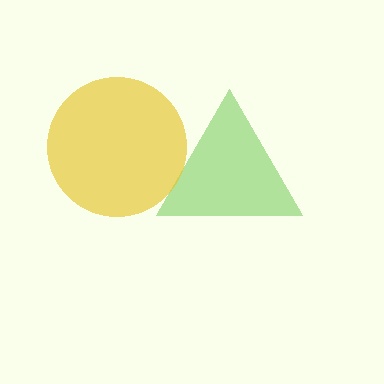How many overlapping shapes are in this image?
There are 2 overlapping shapes in the image.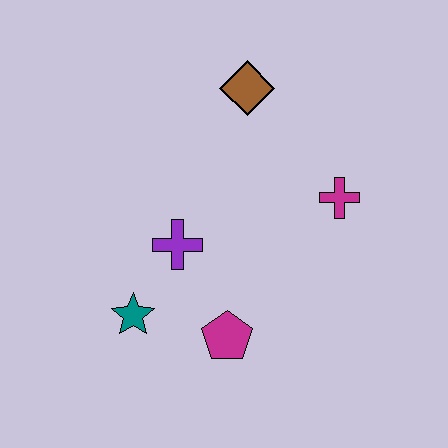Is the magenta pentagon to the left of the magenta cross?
Yes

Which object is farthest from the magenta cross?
The teal star is farthest from the magenta cross.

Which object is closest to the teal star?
The purple cross is closest to the teal star.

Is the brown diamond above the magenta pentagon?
Yes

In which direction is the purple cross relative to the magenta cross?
The purple cross is to the left of the magenta cross.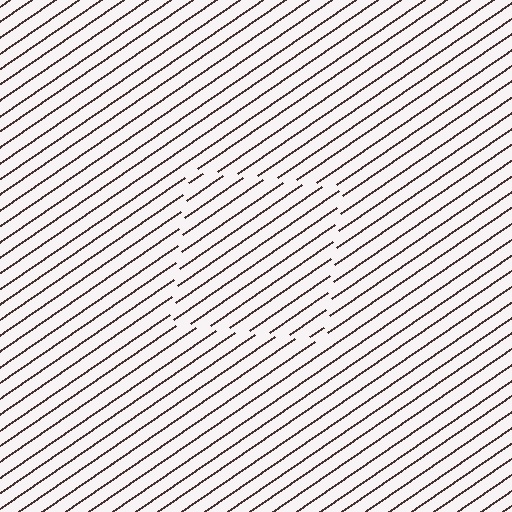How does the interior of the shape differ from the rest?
The interior of the shape contains the same grating, shifted by half a period — the contour is defined by the phase discontinuity where line-ends from the inner and outer gratings abut.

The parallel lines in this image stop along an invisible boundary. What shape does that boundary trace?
An illusory square. The interior of the shape contains the same grating, shifted by half a period — the contour is defined by the phase discontinuity where line-ends from the inner and outer gratings abut.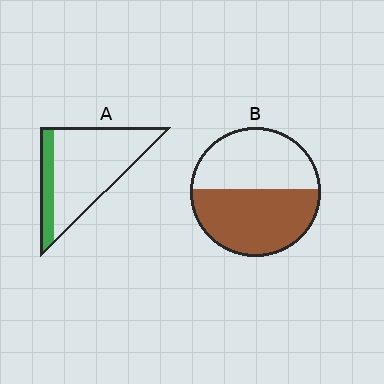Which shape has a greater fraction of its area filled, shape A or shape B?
Shape B.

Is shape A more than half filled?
No.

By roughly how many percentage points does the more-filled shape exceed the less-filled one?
By roughly 35 percentage points (B over A).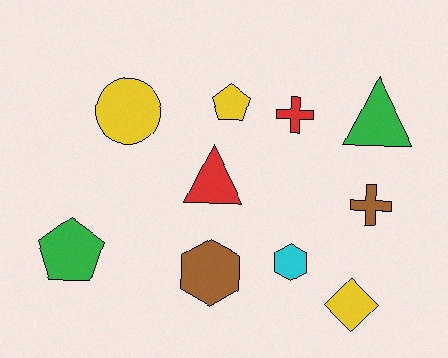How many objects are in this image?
There are 10 objects.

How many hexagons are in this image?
There are 2 hexagons.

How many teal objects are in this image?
There are no teal objects.